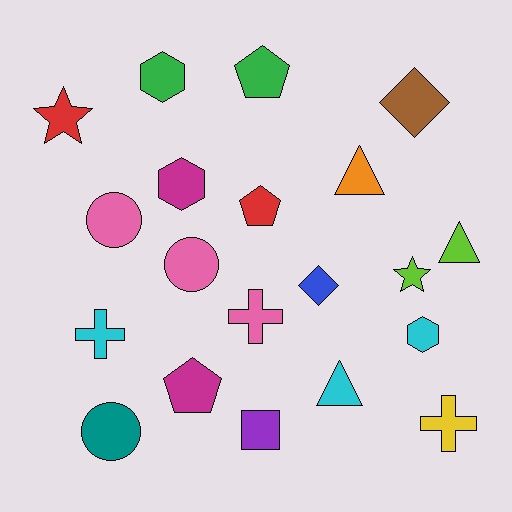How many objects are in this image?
There are 20 objects.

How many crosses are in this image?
There are 3 crosses.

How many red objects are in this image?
There are 2 red objects.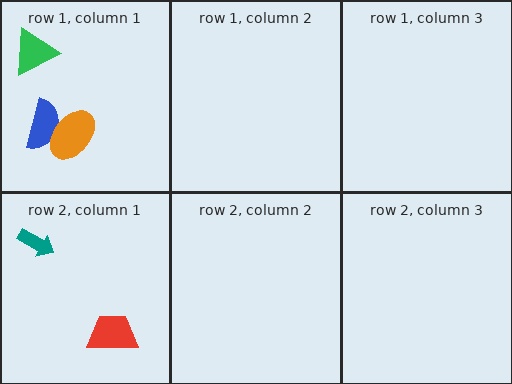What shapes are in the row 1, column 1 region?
The blue semicircle, the green triangle, the orange ellipse.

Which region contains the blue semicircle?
The row 1, column 1 region.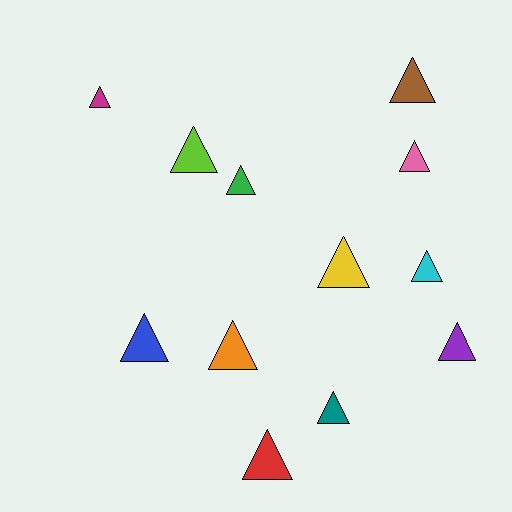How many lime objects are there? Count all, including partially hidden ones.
There is 1 lime object.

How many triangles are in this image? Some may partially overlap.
There are 12 triangles.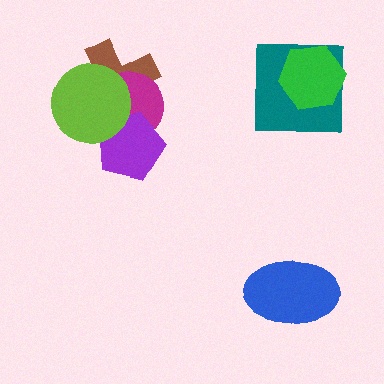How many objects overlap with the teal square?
1 object overlaps with the teal square.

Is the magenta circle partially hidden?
Yes, it is partially covered by another shape.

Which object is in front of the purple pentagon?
The lime circle is in front of the purple pentagon.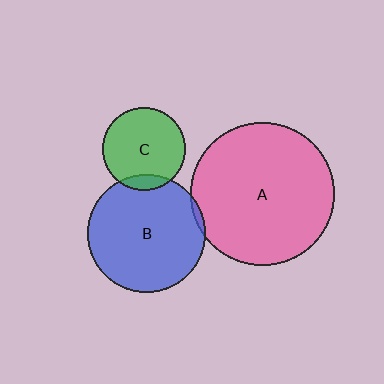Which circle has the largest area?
Circle A (pink).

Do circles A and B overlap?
Yes.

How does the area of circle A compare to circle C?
Approximately 3.0 times.